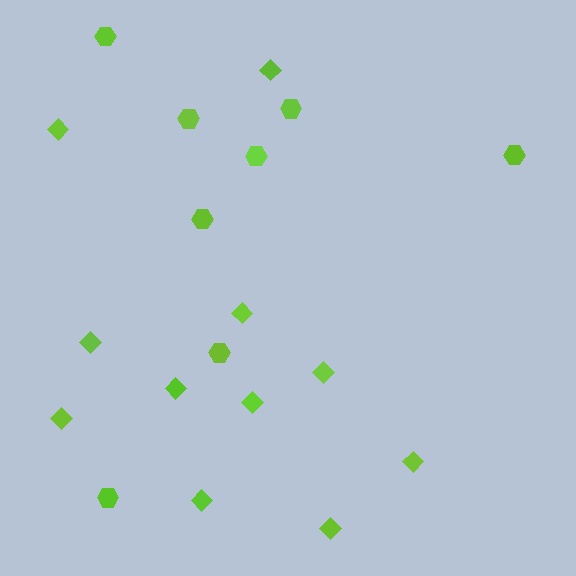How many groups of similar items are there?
There are 2 groups: one group of diamonds (11) and one group of hexagons (8).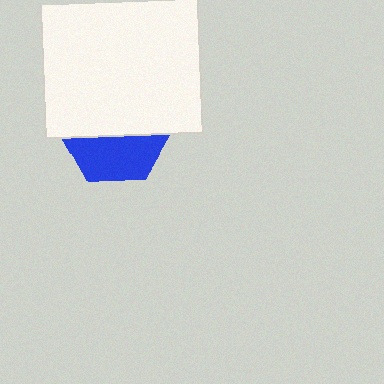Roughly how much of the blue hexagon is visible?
A small part of it is visible (roughly 42%).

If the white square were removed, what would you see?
You would see the complete blue hexagon.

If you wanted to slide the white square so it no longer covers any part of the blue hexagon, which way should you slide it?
Slide it up — that is the most direct way to separate the two shapes.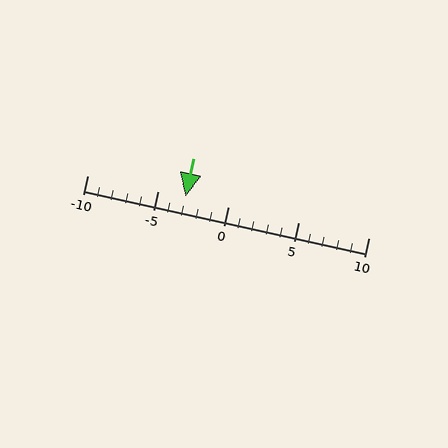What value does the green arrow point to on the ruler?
The green arrow points to approximately -3.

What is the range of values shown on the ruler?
The ruler shows values from -10 to 10.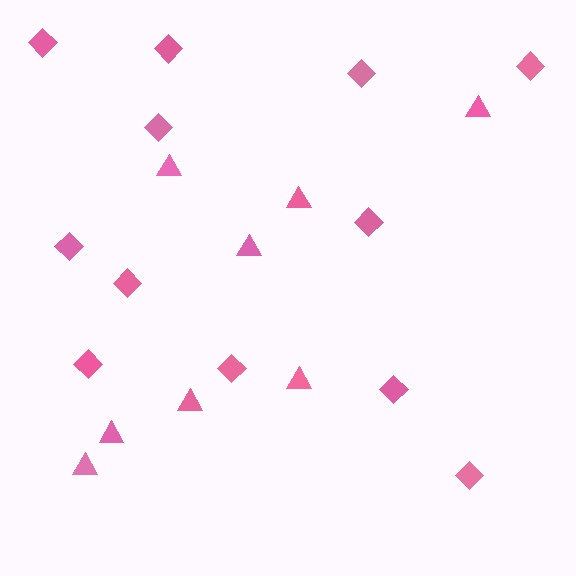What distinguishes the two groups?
There are 2 groups: one group of diamonds (12) and one group of triangles (8).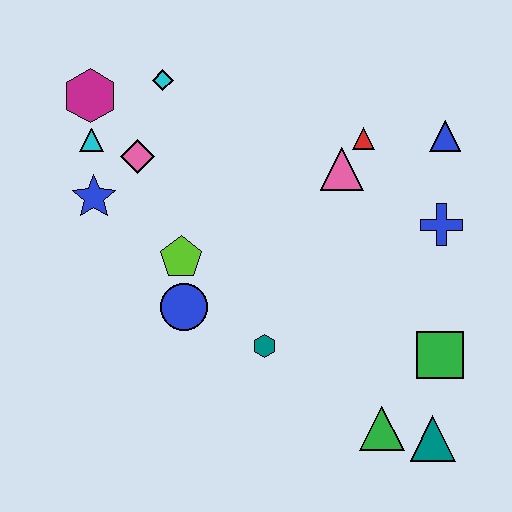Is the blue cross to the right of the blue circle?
Yes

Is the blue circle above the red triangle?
No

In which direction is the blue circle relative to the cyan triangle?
The blue circle is below the cyan triangle.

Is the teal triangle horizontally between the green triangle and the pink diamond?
No